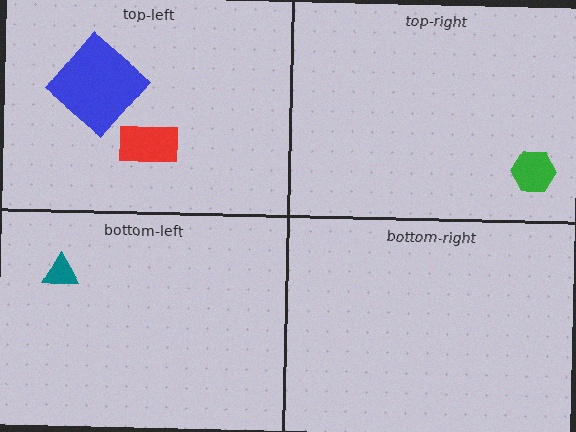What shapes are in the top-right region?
The green hexagon.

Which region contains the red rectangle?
The top-left region.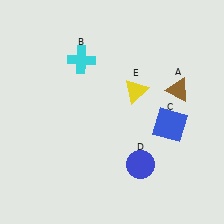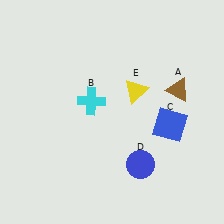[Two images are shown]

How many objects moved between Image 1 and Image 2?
1 object moved between the two images.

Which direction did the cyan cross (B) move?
The cyan cross (B) moved down.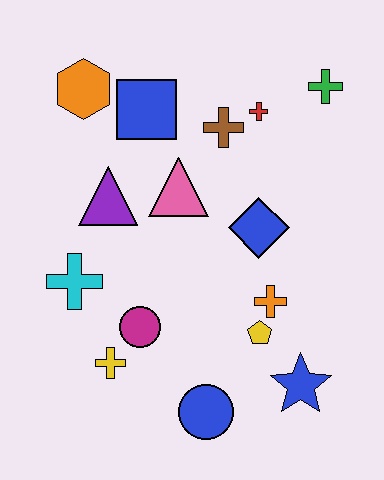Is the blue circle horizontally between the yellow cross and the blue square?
No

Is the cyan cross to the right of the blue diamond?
No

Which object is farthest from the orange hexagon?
The blue star is farthest from the orange hexagon.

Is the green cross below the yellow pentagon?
No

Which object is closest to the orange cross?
The yellow pentagon is closest to the orange cross.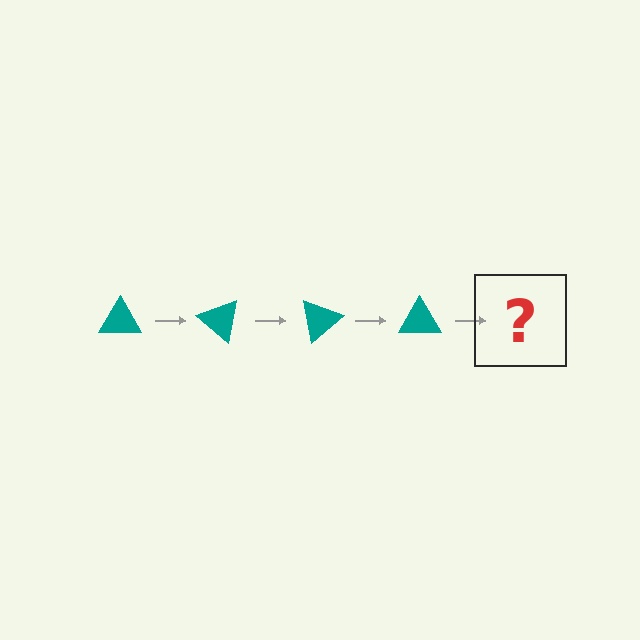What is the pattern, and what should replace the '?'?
The pattern is that the triangle rotates 40 degrees each step. The '?' should be a teal triangle rotated 160 degrees.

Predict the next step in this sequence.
The next step is a teal triangle rotated 160 degrees.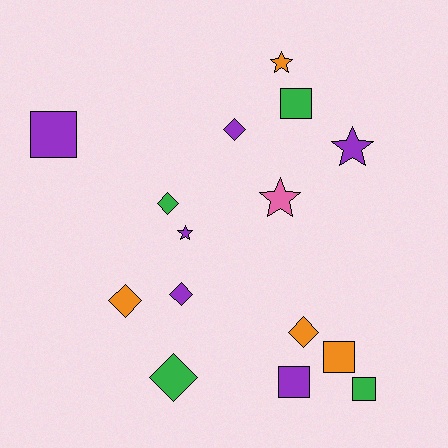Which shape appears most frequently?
Diamond, with 6 objects.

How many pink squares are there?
There are no pink squares.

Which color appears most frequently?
Purple, with 6 objects.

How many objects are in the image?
There are 15 objects.